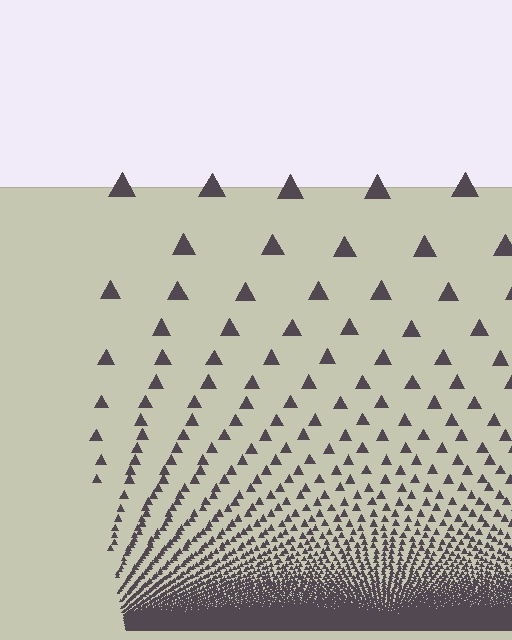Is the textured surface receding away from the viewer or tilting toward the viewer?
The surface appears to tilt toward the viewer. Texture elements get larger and sparser toward the top.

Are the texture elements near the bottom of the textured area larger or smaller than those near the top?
Smaller. The gradient is inverted — elements near the bottom are smaller and denser.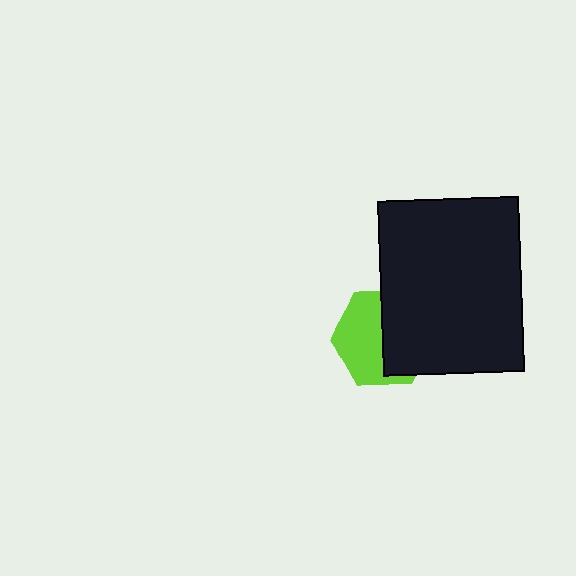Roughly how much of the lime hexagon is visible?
About half of it is visible (roughly 51%).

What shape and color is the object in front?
The object in front is a black rectangle.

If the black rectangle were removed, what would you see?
You would see the complete lime hexagon.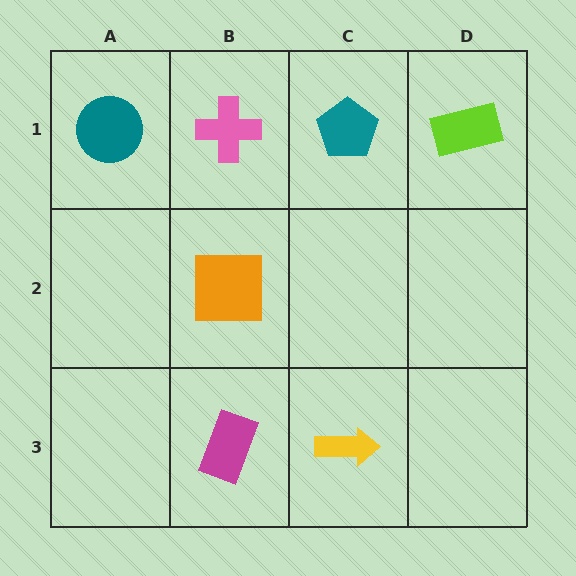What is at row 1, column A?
A teal circle.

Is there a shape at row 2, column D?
No, that cell is empty.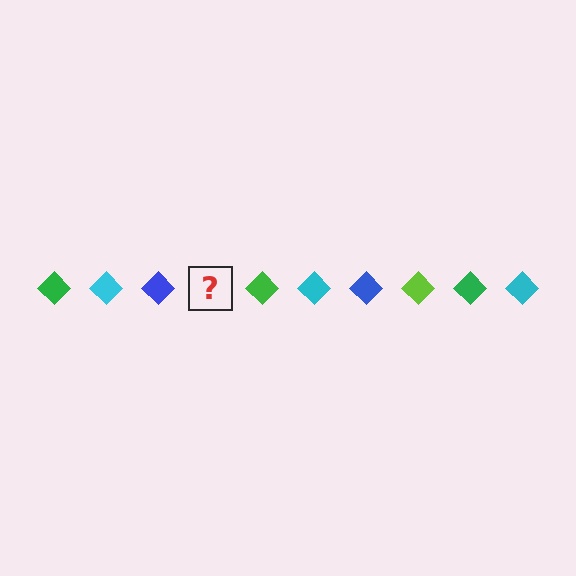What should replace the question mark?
The question mark should be replaced with a lime diamond.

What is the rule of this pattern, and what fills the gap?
The rule is that the pattern cycles through green, cyan, blue, lime diamonds. The gap should be filled with a lime diamond.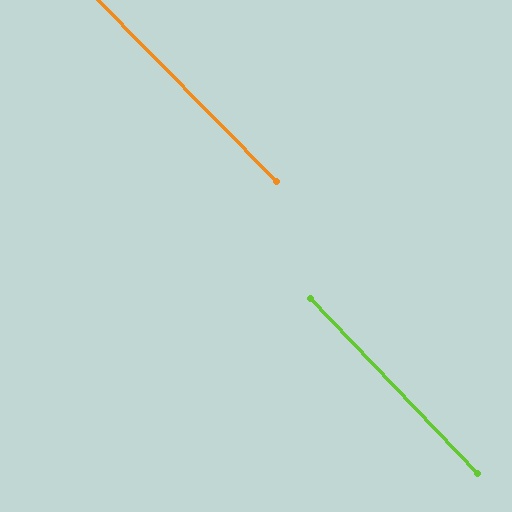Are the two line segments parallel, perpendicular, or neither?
Parallel — their directions differ by only 0.6°.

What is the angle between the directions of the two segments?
Approximately 1 degree.